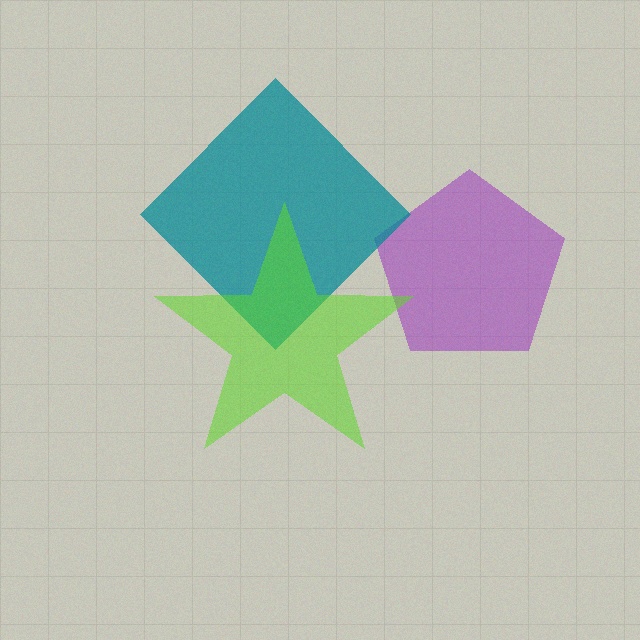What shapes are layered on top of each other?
The layered shapes are: a purple pentagon, a teal diamond, a lime star.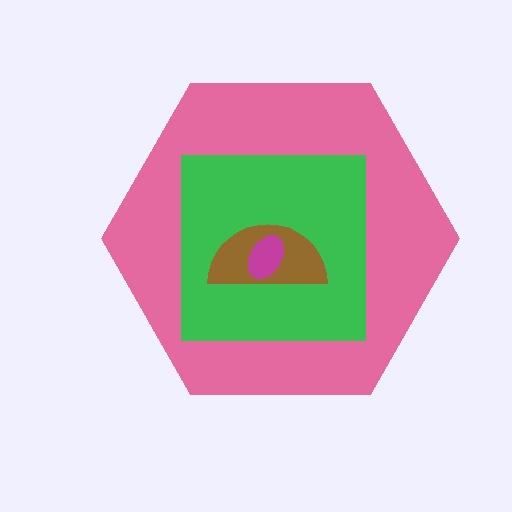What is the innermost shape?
The magenta ellipse.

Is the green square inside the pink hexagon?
Yes.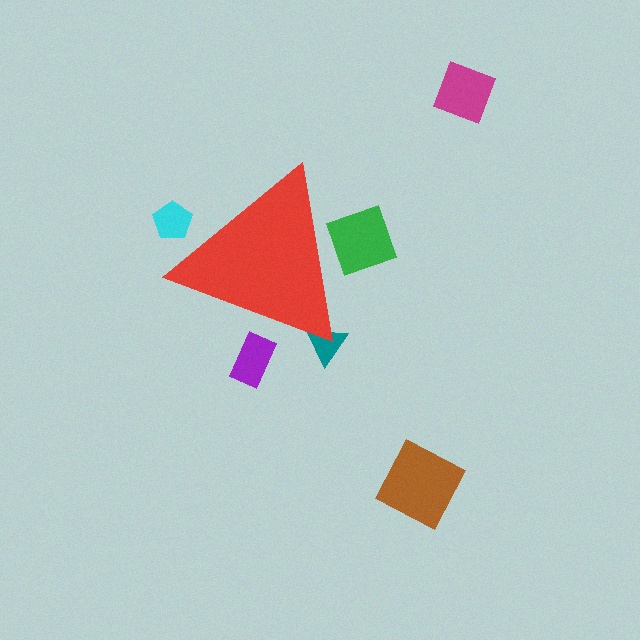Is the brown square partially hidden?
No, the brown square is fully visible.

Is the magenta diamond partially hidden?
No, the magenta diamond is fully visible.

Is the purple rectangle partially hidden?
Yes, the purple rectangle is partially hidden behind the red triangle.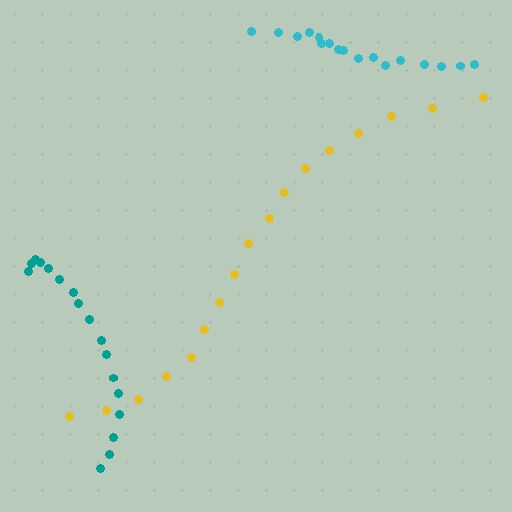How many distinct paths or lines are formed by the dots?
There are 3 distinct paths.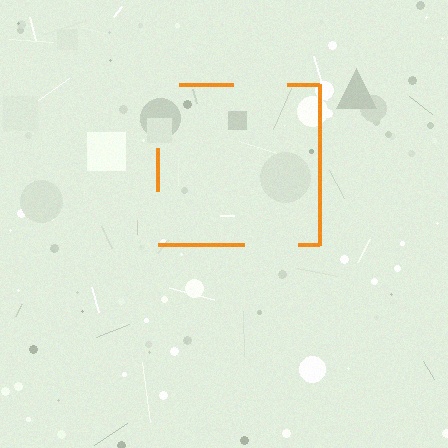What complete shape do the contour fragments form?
The contour fragments form a square.